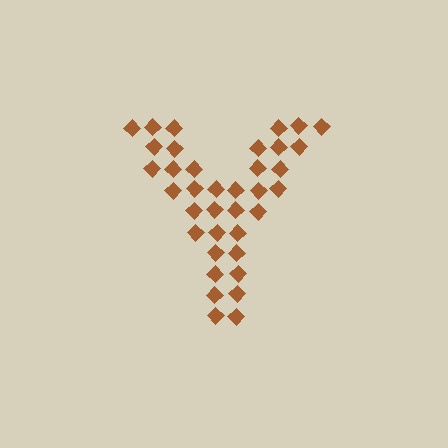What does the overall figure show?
The overall figure shows the letter Y.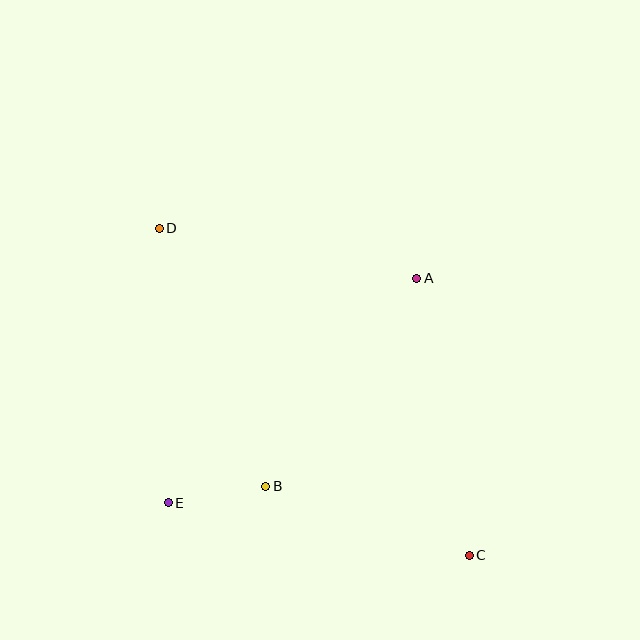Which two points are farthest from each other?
Points C and D are farthest from each other.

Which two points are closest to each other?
Points B and E are closest to each other.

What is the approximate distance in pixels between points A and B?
The distance between A and B is approximately 257 pixels.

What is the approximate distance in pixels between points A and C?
The distance between A and C is approximately 282 pixels.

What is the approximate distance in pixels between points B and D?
The distance between B and D is approximately 279 pixels.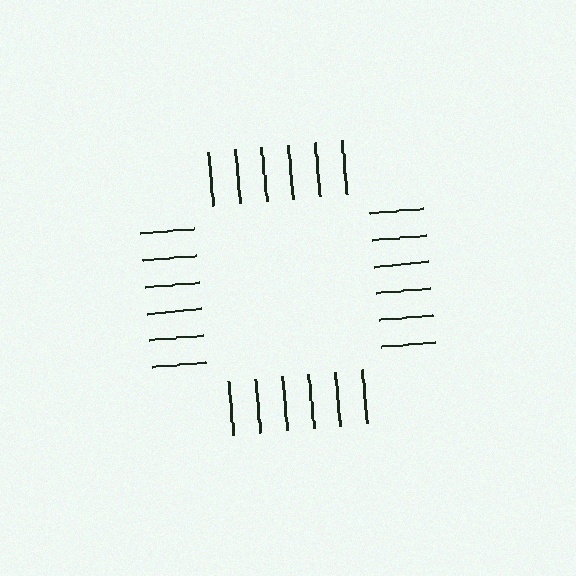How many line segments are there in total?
24 — 6 along each of the 4 edges.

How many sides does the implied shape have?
4 sides — the line-ends trace a square.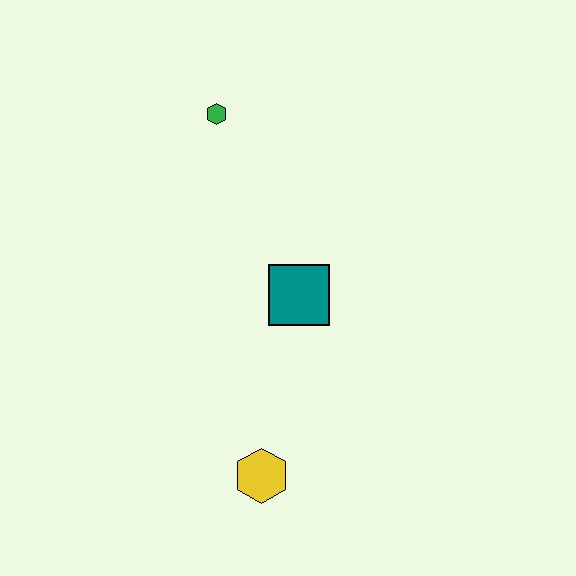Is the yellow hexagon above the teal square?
No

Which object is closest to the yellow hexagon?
The teal square is closest to the yellow hexagon.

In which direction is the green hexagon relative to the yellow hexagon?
The green hexagon is above the yellow hexagon.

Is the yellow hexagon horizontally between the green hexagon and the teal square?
Yes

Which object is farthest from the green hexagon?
The yellow hexagon is farthest from the green hexagon.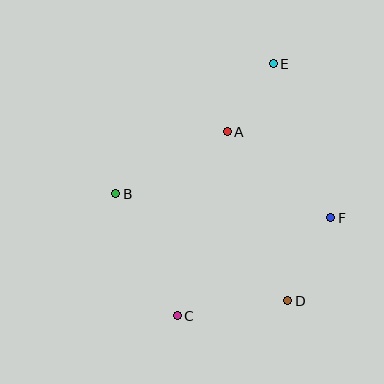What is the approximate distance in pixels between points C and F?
The distance between C and F is approximately 182 pixels.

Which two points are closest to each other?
Points A and E are closest to each other.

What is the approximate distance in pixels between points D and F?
The distance between D and F is approximately 94 pixels.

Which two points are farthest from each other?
Points C and E are farthest from each other.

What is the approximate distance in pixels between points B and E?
The distance between B and E is approximately 204 pixels.